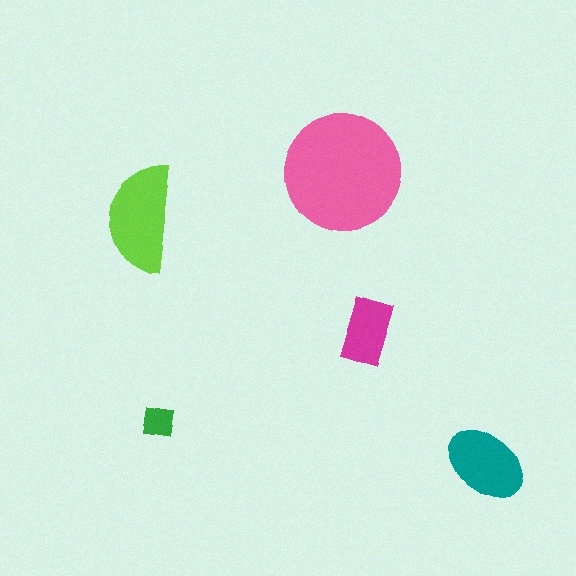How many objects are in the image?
There are 5 objects in the image.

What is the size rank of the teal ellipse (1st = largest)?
3rd.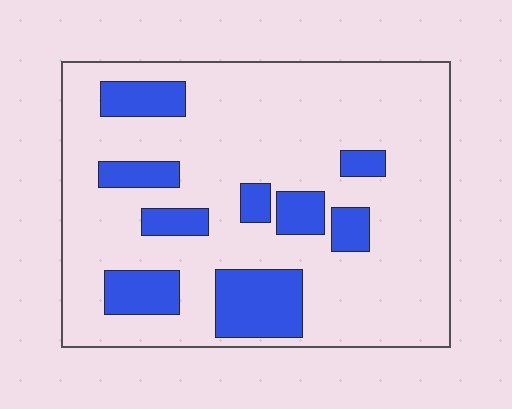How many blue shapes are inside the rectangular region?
9.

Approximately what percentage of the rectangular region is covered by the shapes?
Approximately 20%.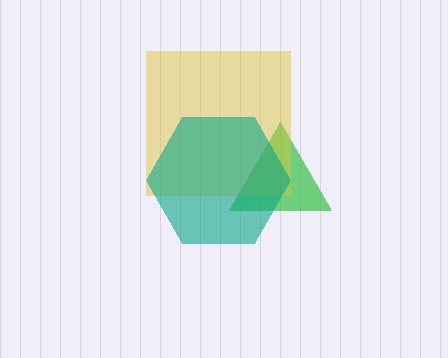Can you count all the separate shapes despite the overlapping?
Yes, there are 3 separate shapes.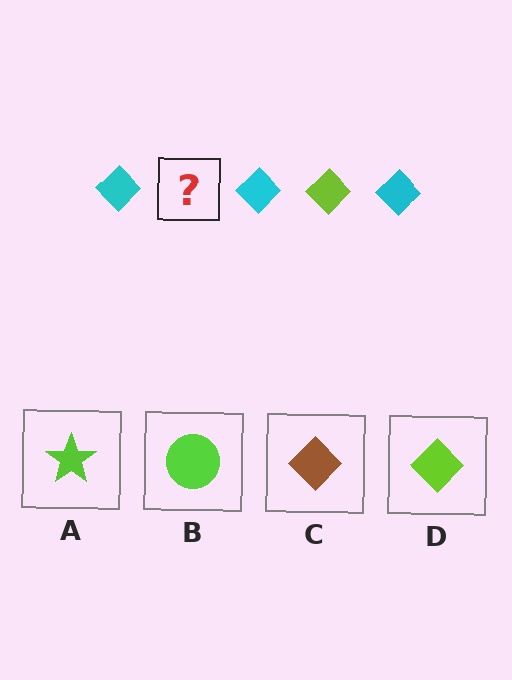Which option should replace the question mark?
Option D.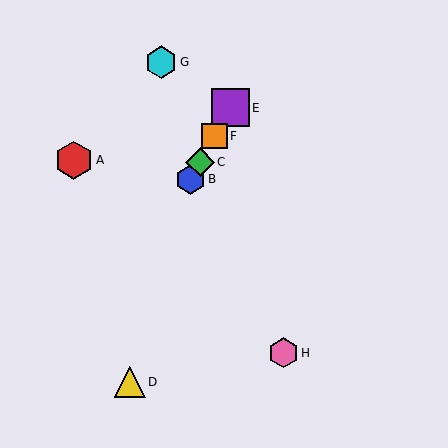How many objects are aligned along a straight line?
4 objects (B, C, E, F) are aligned along a straight line.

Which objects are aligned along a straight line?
Objects B, C, E, F are aligned along a straight line.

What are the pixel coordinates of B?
Object B is at (191, 179).